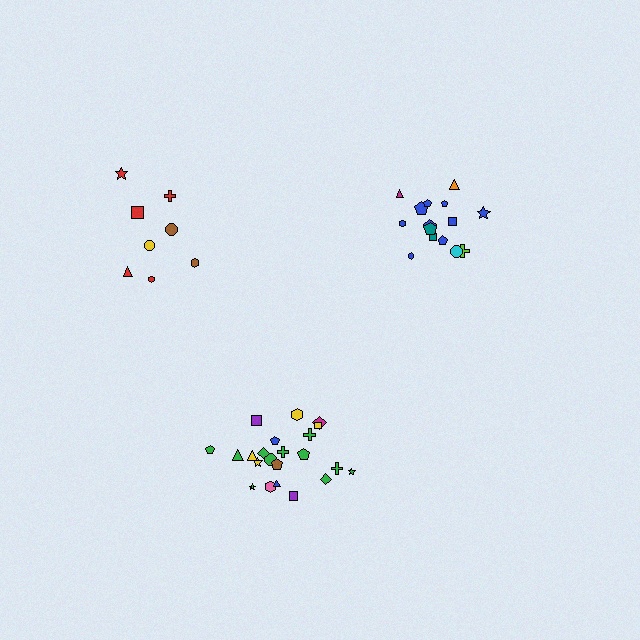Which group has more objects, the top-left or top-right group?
The top-right group.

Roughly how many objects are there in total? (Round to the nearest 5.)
Roughly 45 objects in total.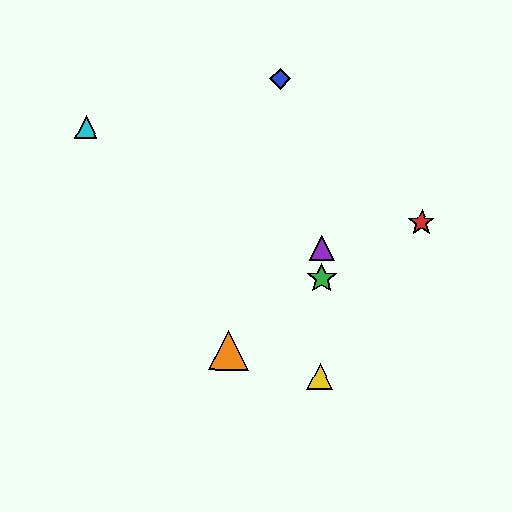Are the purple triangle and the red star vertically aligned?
No, the purple triangle is at x≈322 and the red star is at x≈422.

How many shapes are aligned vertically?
3 shapes (the green star, the yellow triangle, the purple triangle) are aligned vertically.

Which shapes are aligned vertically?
The green star, the yellow triangle, the purple triangle are aligned vertically.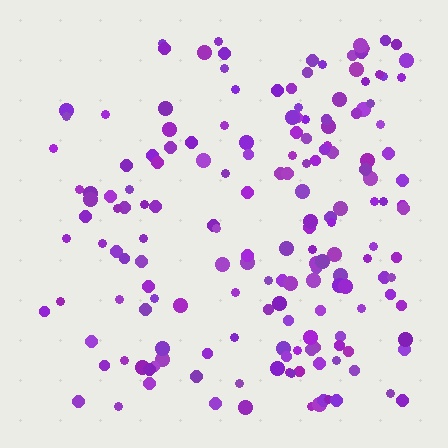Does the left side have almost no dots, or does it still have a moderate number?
Still a moderate number, just noticeably fewer than the right.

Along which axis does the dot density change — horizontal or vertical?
Horizontal.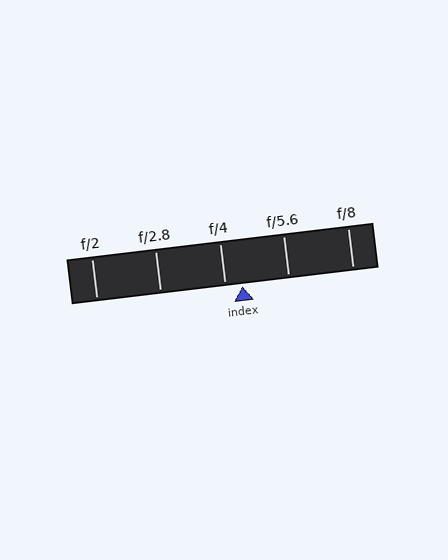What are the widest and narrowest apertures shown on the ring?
The widest aperture shown is f/2 and the narrowest is f/8.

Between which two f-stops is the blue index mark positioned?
The index mark is between f/4 and f/5.6.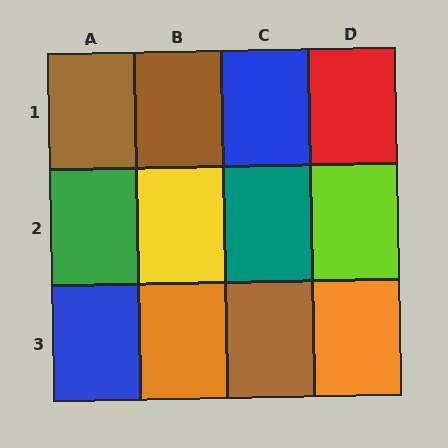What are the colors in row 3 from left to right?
Blue, orange, brown, orange.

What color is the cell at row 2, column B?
Yellow.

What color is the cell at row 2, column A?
Green.